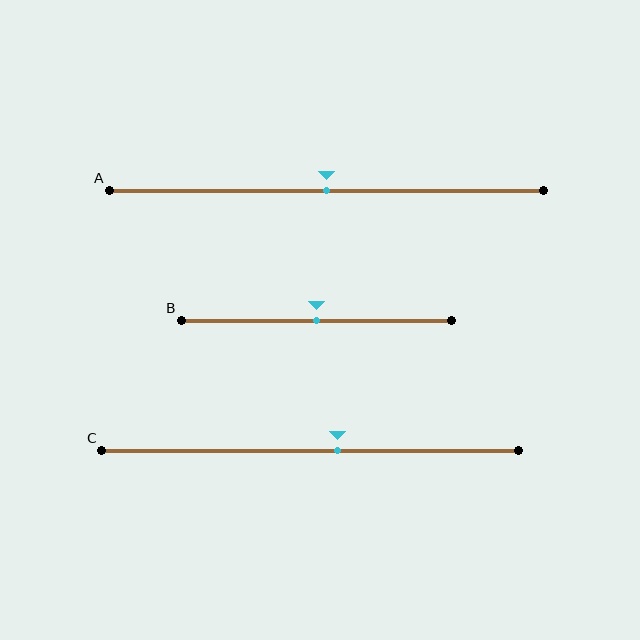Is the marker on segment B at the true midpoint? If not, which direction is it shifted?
Yes, the marker on segment B is at the true midpoint.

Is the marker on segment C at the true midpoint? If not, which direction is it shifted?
No, the marker on segment C is shifted to the right by about 6% of the segment length.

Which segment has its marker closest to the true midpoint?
Segment A has its marker closest to the true midpoint.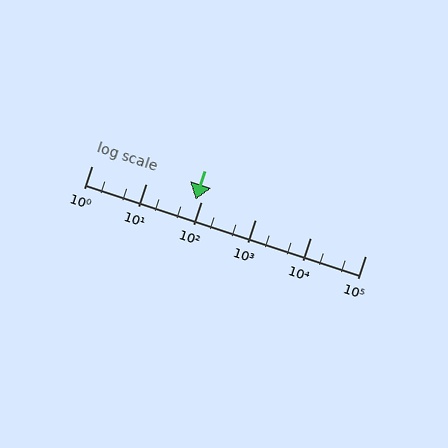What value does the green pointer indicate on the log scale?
The pointer indicates approximately 79.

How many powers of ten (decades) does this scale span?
The scale spans 5 decades, from 1 to 100000.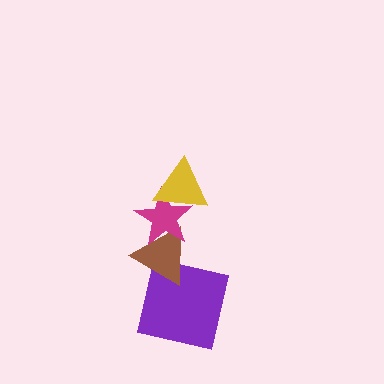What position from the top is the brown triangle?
The brown triangle is 3rd from the top.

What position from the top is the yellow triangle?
The yellow triangle is 1st from the top.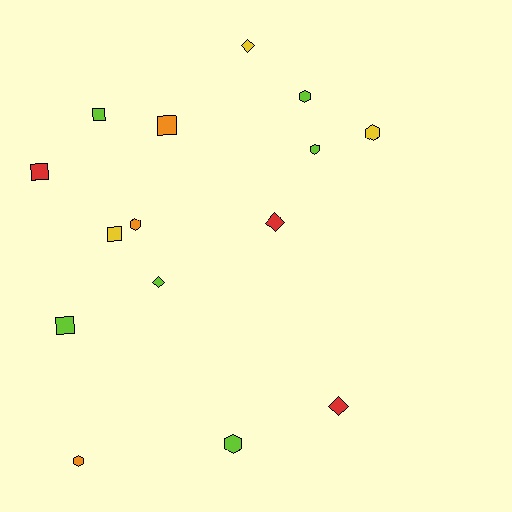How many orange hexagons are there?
There are 2 orange hexagons.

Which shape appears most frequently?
Hexagon, with 6 objects.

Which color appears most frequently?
Lime, with 6 objects.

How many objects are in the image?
There are 15 objects.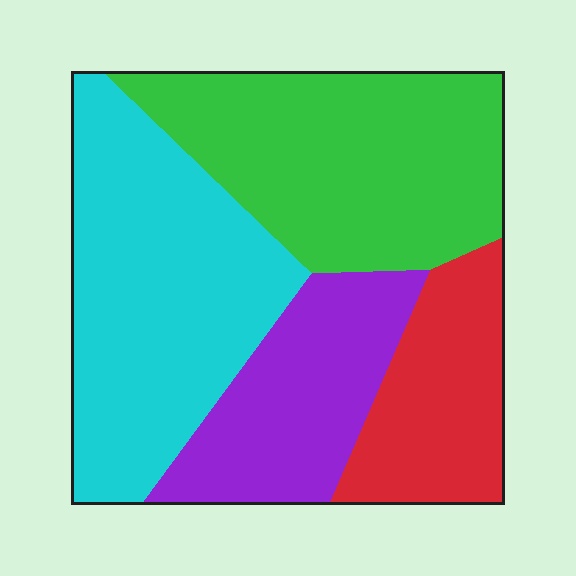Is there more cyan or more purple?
Cyan.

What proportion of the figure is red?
Red covers 16% of the figure.